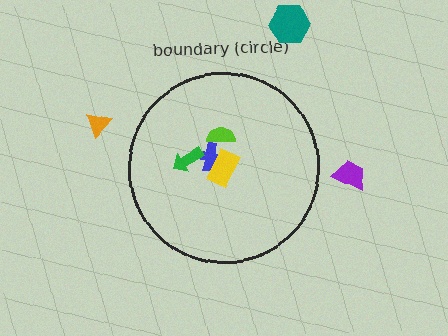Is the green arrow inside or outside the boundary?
Inside.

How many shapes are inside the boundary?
4 inside, 3 outside.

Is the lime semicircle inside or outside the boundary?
Inside.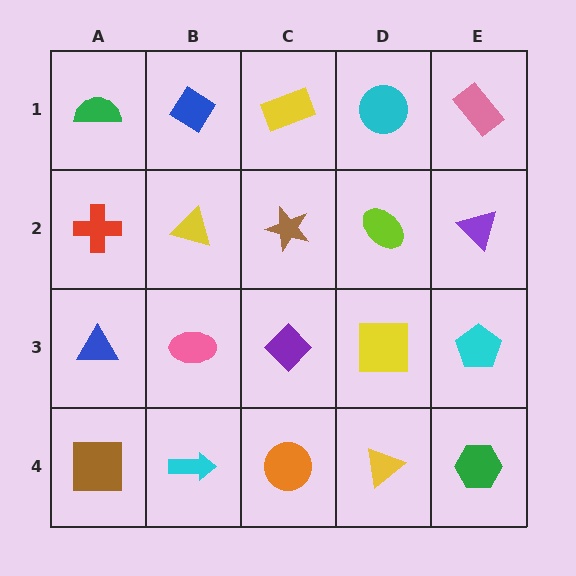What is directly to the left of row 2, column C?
A yellow triangle.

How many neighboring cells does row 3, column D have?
4.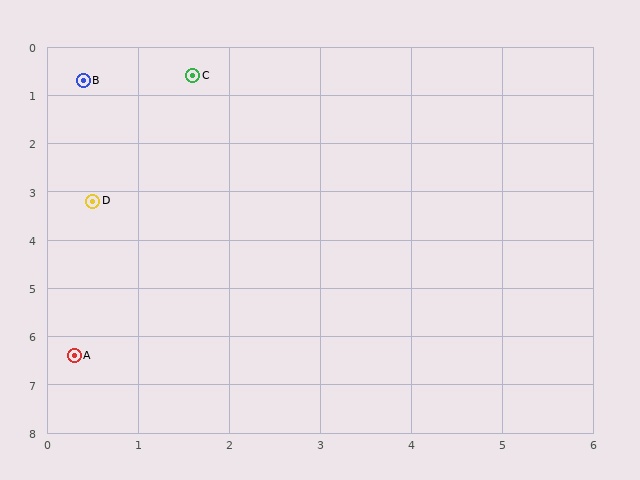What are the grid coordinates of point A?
Point A is at approximately (0.3, 6.4).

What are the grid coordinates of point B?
Point B is at approximately (0.4, 0.7).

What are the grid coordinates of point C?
Point C is at approximately (1.6, 0.6).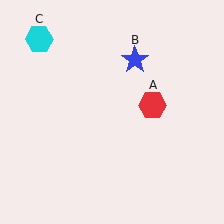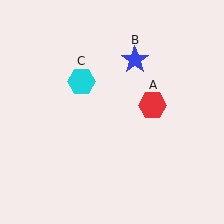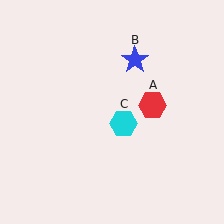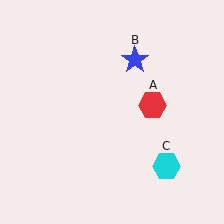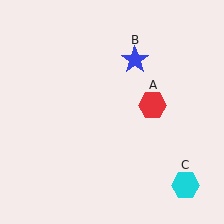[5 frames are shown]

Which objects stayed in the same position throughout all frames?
Red hexagon (object A) and blue star (object B) remained stationary.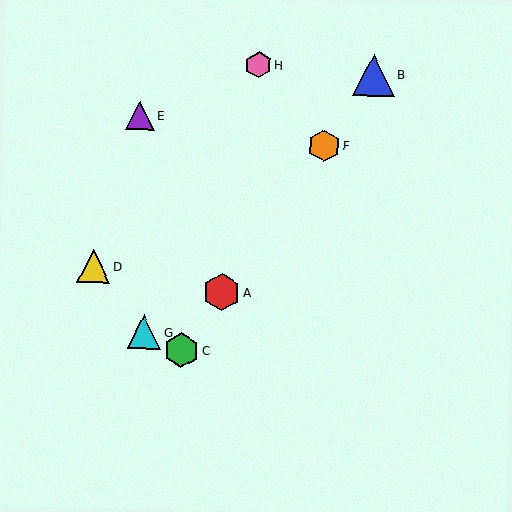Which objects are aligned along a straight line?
Objects A, B, C, F are aligned along a straight line.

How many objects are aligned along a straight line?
4 objects (A, B, C, F) are aligned along a straight line.